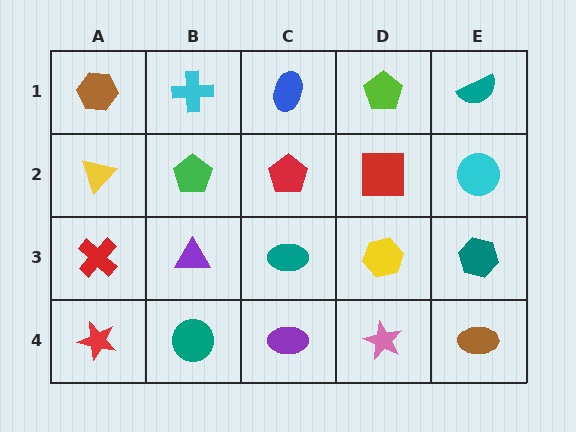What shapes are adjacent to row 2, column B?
A cyan cross (row 1, column B), a purple triangle (row 3, column B), a yellow triangle (row 2, column A), a red pentagon (row 2, column C).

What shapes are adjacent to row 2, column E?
A teal semicircle (row 1, column E), a teal hexagon (row 3, column E), a red square (row 2, column D).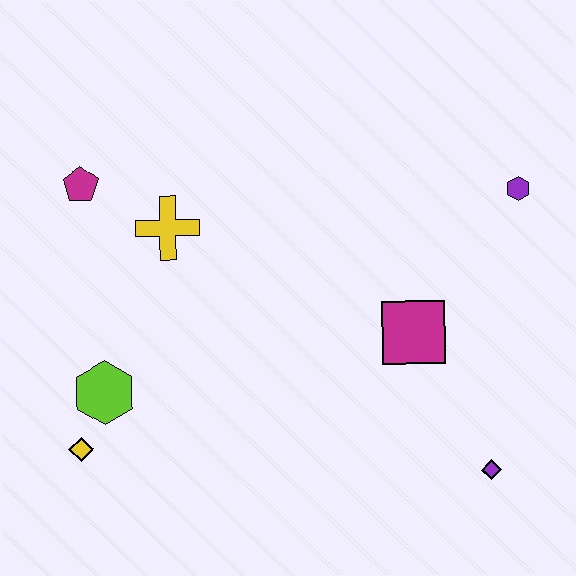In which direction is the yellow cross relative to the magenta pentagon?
The yellow cross is to the right of the magenta pentagon.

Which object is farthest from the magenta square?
The magenta pentagon is farthest from the magenta square.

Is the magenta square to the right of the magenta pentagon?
Yes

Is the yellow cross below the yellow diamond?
No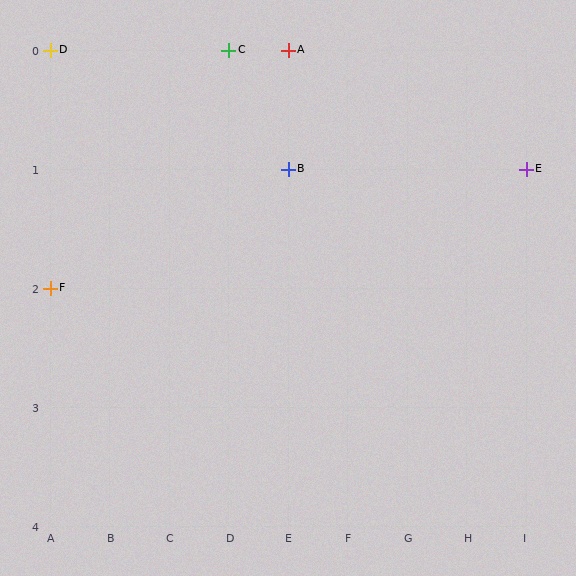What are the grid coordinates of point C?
Point C is at grid coordinates (D, 0).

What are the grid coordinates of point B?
Point B is at grid coordinates (E, 1).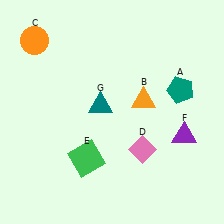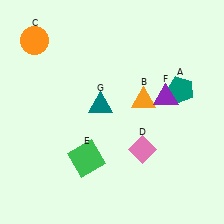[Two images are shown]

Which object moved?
The purple triangle (F) moved up.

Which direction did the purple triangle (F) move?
The purple triangle (F) moved up.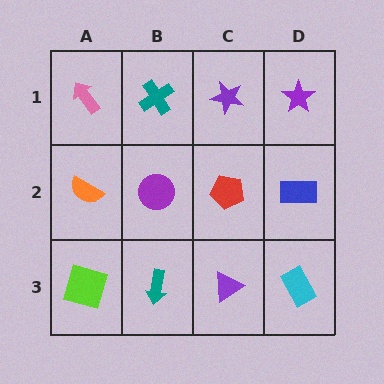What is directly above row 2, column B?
A teal cross.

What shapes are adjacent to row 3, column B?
A purple circle (row 2, column B), a lime square (row 3, column A), a purple triangle (row 3, column C).